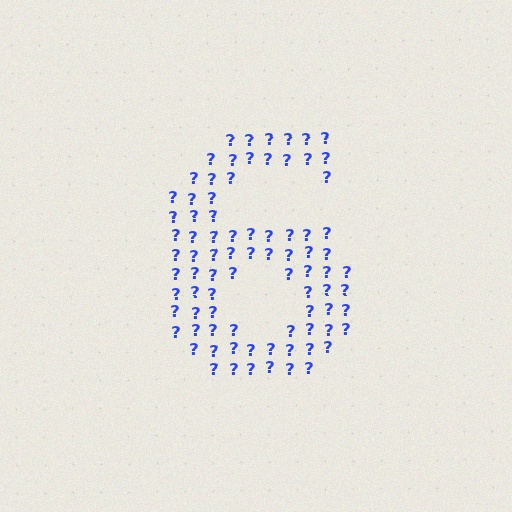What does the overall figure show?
The overall figure shows the digit 6.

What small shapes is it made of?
It is made of small question marks.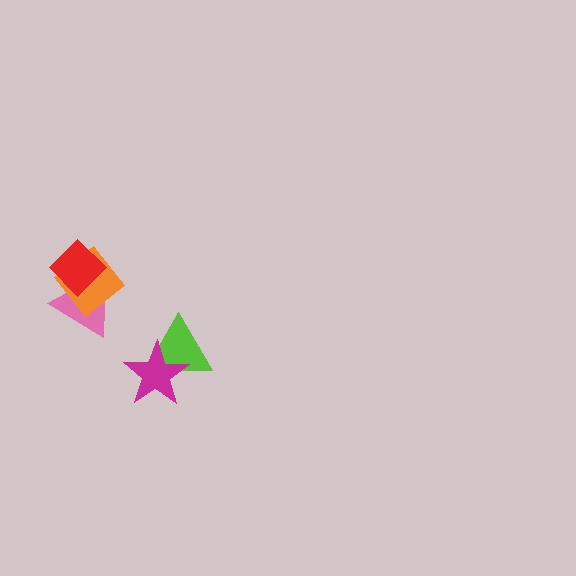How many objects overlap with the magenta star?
1 object overlaps with the magenta star.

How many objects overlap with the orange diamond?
2 objects overlap with the orange diamond.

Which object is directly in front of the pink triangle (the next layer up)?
The orange diamond is directly in front of the pink triangle.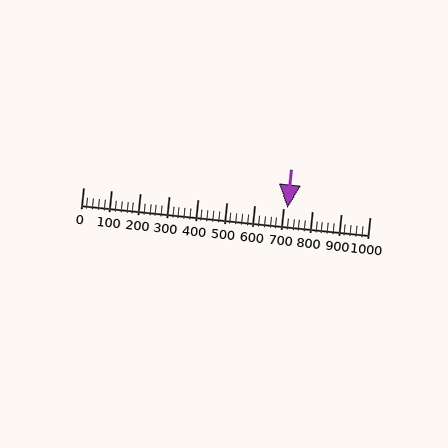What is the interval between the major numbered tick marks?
The major tick marks are spaced 100 units apart.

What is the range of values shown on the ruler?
The ruler shows values from 0 to 1000.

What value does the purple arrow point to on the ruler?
The purple arrow points to approximately 714.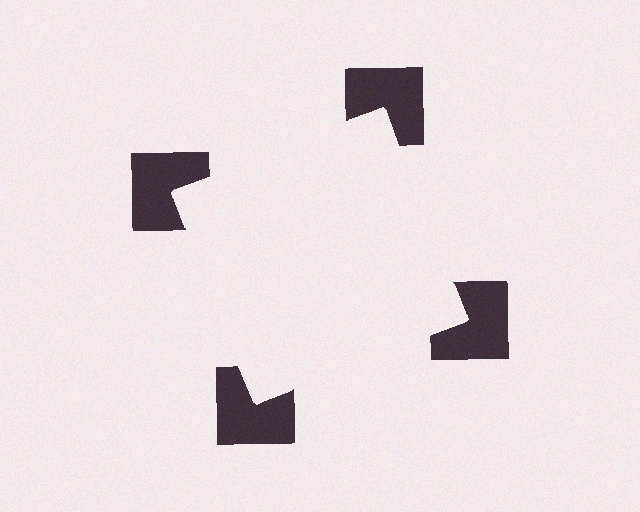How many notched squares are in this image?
There are 4 — one at each vertex of the illusory square.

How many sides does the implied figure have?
4 sides.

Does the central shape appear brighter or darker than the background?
It typically appears slightly brighter than the background, even though no actual brightness change is drawn.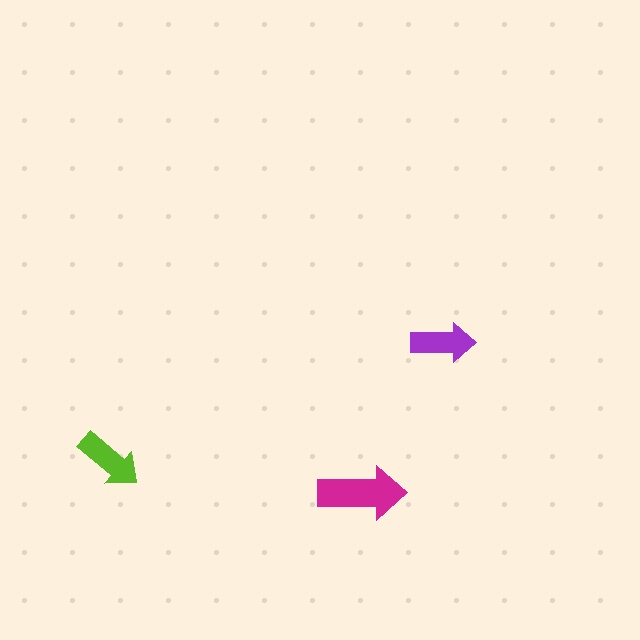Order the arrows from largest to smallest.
the magenta one, the lime one, the purple one.